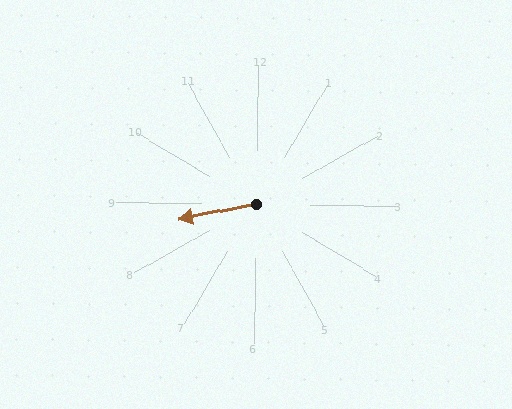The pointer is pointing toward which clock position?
Roughly 9 o'clock.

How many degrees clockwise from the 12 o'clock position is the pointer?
Approximately 259 degrees.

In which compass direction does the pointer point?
West.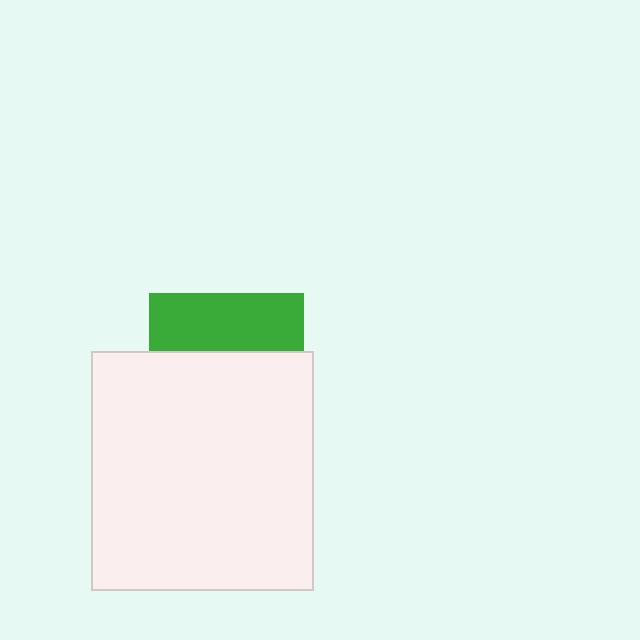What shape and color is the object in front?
The object in front is a white rectangle.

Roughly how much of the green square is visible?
A small part of it is visible (roughly 38%).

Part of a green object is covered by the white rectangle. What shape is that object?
It is a square.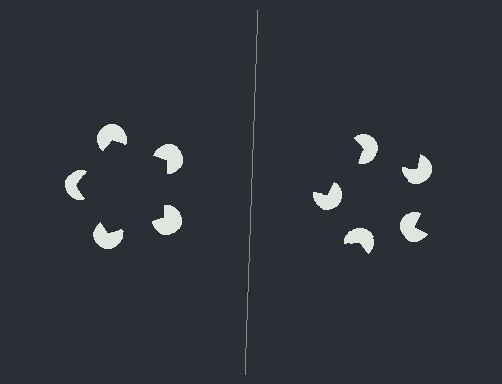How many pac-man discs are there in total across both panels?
10 — 5 on each side.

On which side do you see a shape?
An illusory pentagon appears on the left side. On the right side the wedge cuts are rotated, so no coherent shape forms.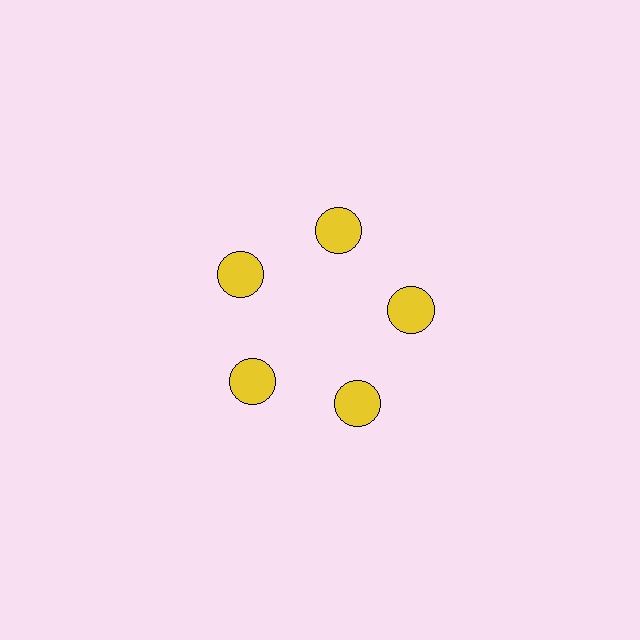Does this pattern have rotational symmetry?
Yes, this pattern has 5-fold rotational symmetry. It looks the same after rotating 72 degrees around the center.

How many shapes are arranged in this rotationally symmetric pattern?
There are 5 shapes, arranged in 5 groups of 1.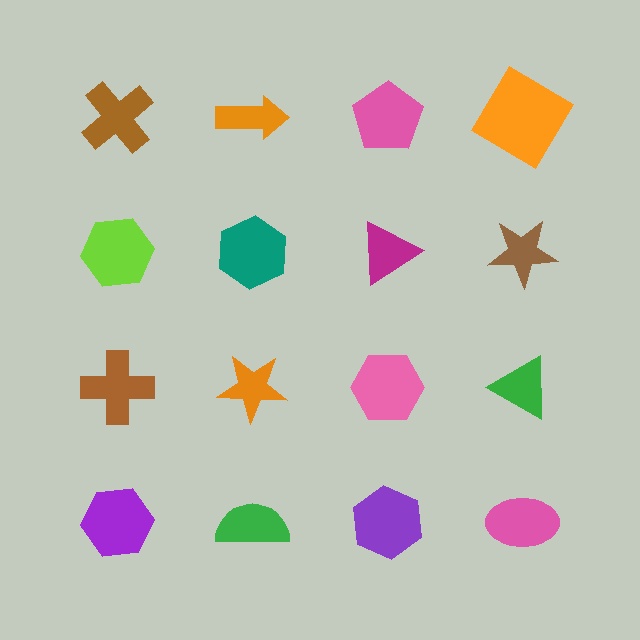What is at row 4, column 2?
A green semicircle.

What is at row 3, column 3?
A pink hexagon.